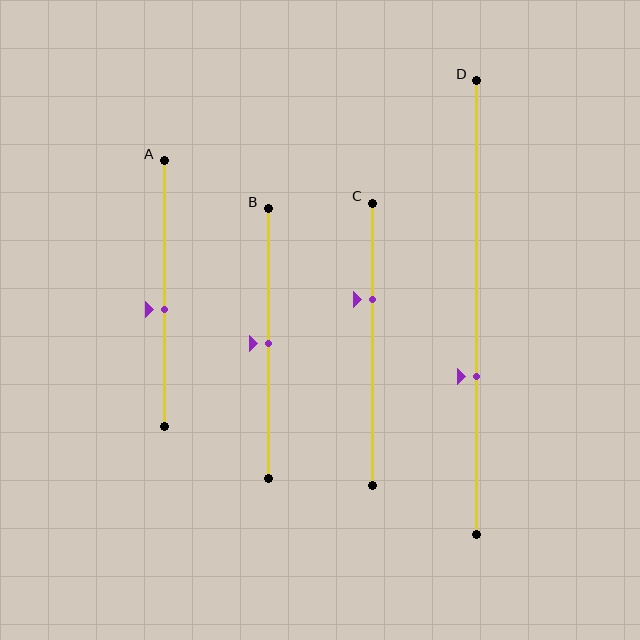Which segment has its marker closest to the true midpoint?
Segment B has its marker closest to the true midpoint.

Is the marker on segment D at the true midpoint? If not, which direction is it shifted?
No, the marker on segment D is shifted downward by about 15% of the segment length.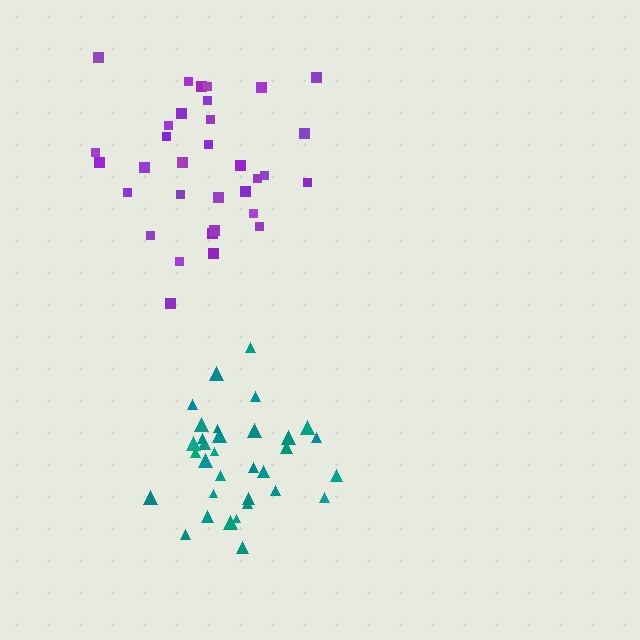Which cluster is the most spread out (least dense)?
Purple.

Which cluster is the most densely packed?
Teal.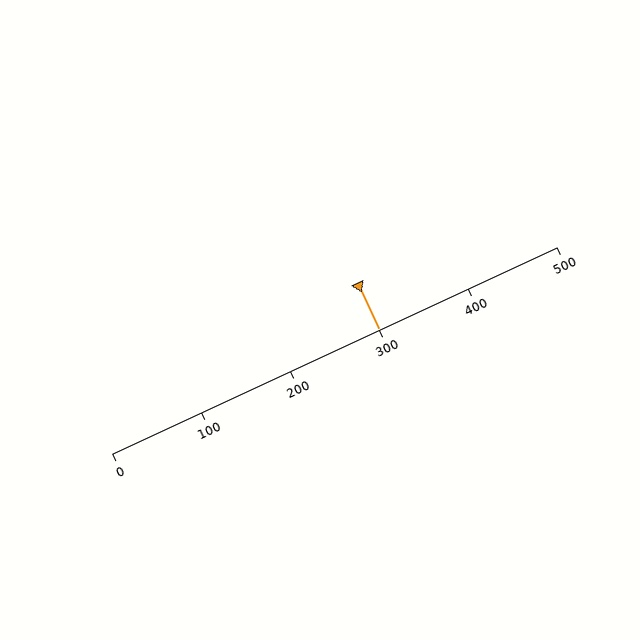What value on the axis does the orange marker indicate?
The marker indicates approximately 300.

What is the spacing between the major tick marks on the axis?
The major ticks are spaced 100 apart.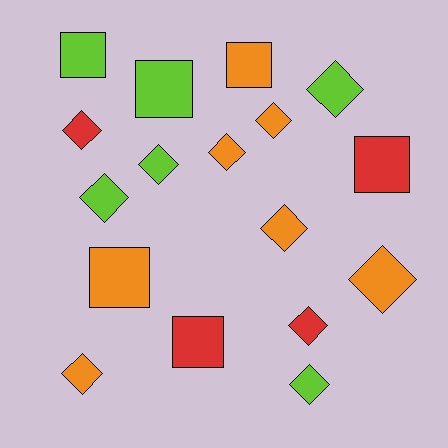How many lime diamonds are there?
There are 4 lime diamonds.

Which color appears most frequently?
Orange, with 7 objects.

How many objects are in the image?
There are 17 objects.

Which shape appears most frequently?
Diamond, with 11 objects.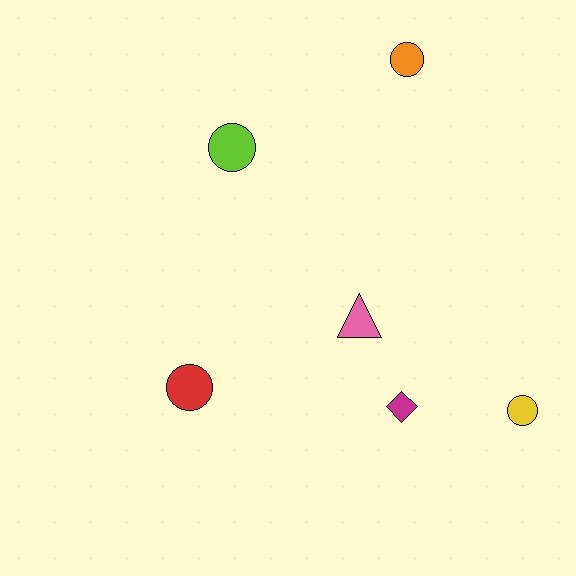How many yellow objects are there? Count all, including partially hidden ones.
There is 1 yellow object.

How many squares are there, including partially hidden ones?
There are no squares.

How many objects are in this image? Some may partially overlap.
There are 6 objects.